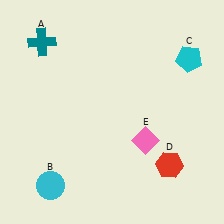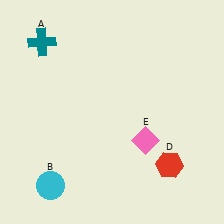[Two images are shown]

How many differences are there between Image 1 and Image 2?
There is 1 difference between the two images.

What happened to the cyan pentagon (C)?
The cyan pentagon (C) was removed in Image 2. It was in the top-right area of Image 1.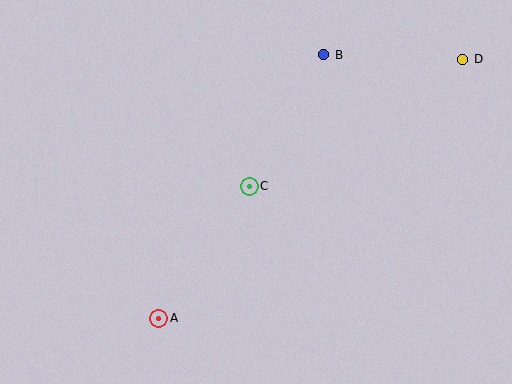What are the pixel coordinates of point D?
Point D is at (463, 59).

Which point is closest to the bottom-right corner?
Point D is closest to the bottom-right corner.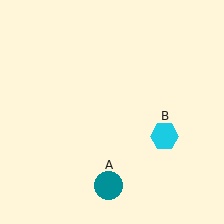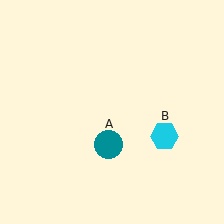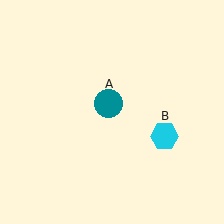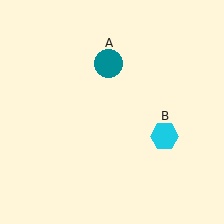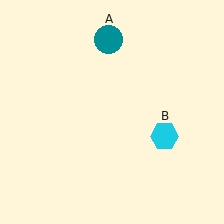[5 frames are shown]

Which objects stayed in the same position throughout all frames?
Cyan hexagon (object B) remained stationary.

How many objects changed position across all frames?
1 object changed position: teal circle (object A).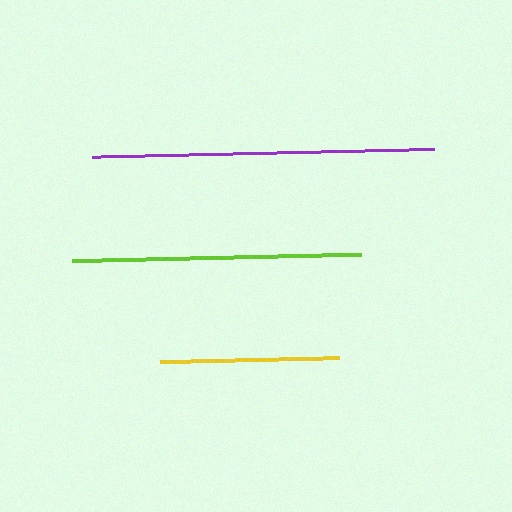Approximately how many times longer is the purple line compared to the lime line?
The purple line is approximately 1.2 times the length of the lime line.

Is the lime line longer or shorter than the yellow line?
The lime line is longer than the yellow line.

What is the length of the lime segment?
The lime segment is approximately 289 pixels long.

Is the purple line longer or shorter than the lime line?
The purple line is longer than the lime line.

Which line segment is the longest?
The purple line is the longest at approximately 342 pixels.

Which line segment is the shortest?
The yellow line is the shortest at approximately 179 pixels.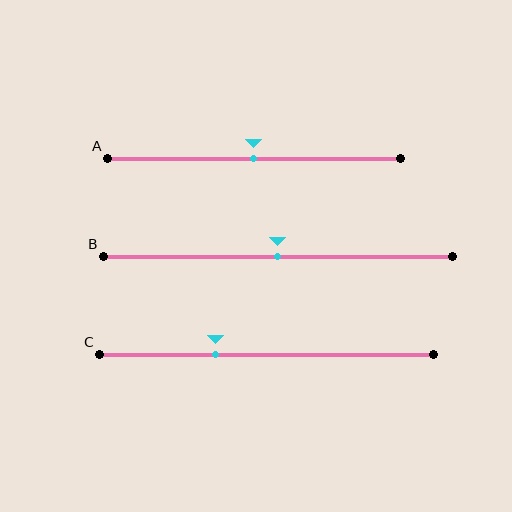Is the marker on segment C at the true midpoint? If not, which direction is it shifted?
No, the marker on segment C is shifted to the left by about 15% of the segment length.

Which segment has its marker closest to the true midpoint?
Segment A has its marker closest to the true midpoint.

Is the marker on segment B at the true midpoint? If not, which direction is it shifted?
Yes, the marker on segment B is at the true midpoint.